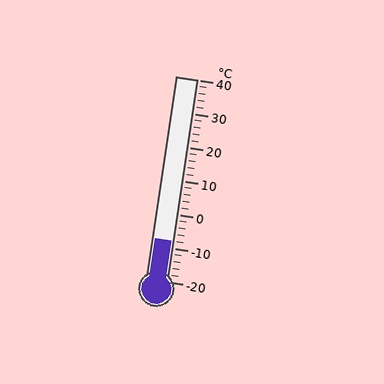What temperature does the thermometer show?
The thermometer shows approximately -8°C.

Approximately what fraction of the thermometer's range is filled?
The thermometer is filled to approximately 20% of its range.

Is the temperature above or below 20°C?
The temperature is below 20°C.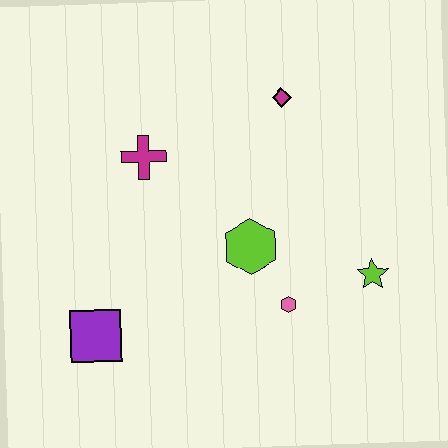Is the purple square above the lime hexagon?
No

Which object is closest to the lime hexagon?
The pink hexagon is closest to the lime hexagon.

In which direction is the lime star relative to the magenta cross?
The lime star is to the right of the magenta cross.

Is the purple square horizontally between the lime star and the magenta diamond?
No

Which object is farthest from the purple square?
The magenta diamond is farthest from the purple square.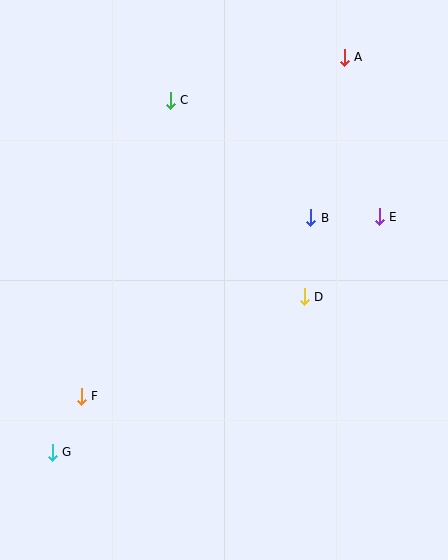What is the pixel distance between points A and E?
The distance between A and E is 163 pixels.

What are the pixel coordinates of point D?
Point D is at (304, 297).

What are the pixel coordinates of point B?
Point B is at (311, 218).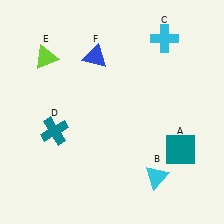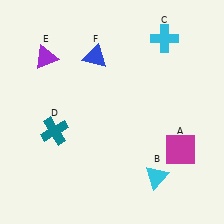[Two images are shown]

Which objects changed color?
A changed from teal to magenta. E changed from lime to purple.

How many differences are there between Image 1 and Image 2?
There are 2 differences between the two images.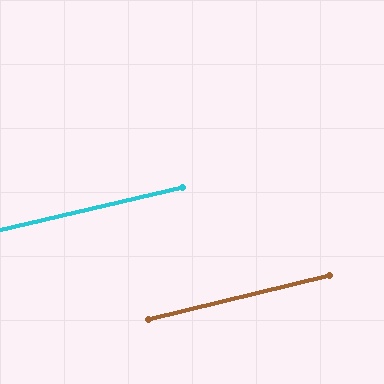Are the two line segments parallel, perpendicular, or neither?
Parallel — their directions differ by only 0.3°.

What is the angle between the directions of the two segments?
Approximately 0 degrees.